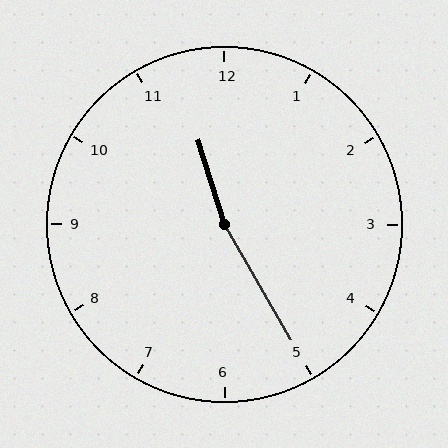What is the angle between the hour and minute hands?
Approximately 168 degrees.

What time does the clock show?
11:25.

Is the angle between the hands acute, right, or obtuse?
It is obtuse.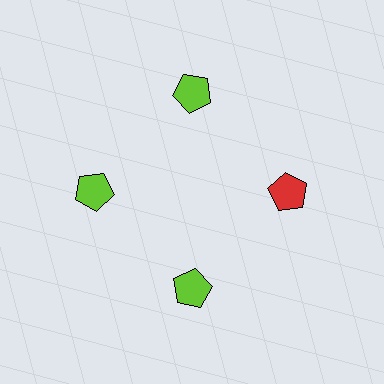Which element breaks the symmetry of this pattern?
The red pentagon at roughly the 3 o'clock position breaks the symmetry. All other shapes are lime pentagons.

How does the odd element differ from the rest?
It has a different color: red instead of lime.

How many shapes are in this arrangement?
There are 4 shapes arranged in a ring pattern.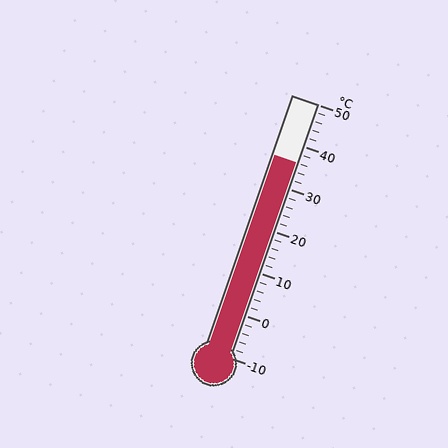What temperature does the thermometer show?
The thermometer shows approximately 36°C.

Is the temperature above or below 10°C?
The temperature is above 10°C.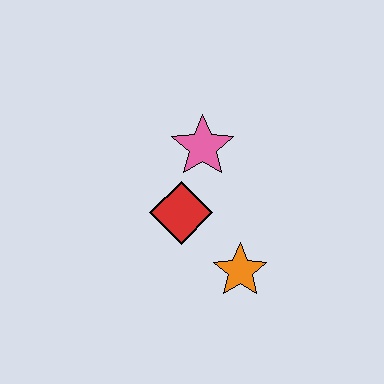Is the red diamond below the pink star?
Yes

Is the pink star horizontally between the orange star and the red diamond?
Yes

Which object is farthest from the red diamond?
The orange star is farthest from the red diamond.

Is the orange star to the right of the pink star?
Yes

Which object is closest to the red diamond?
The pink star is closest to the red diamond.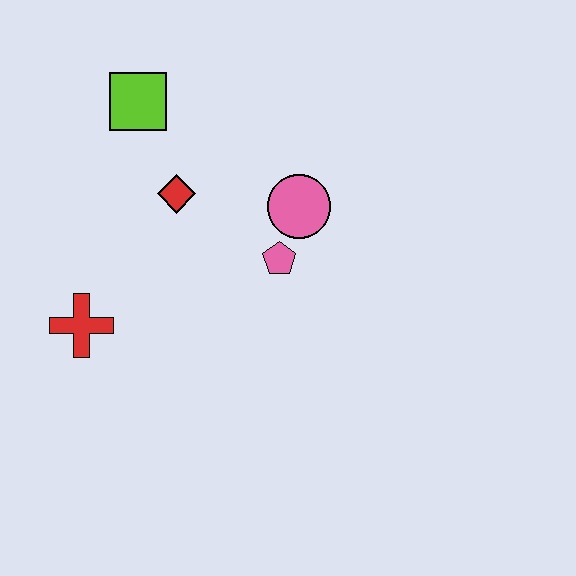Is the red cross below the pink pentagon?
Yes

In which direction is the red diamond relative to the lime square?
The red diamond is below the lime square.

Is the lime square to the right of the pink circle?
No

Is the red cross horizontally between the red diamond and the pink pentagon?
No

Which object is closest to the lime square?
The red diamond is closest to the lime square.